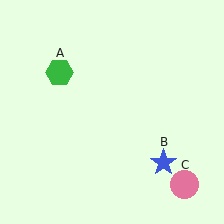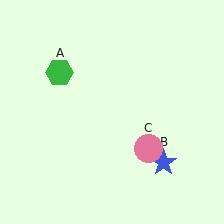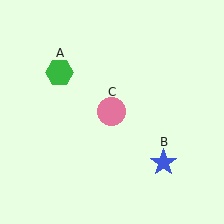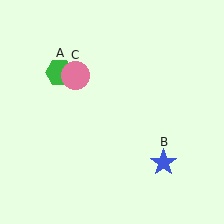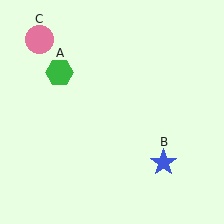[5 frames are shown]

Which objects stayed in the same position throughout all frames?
Green hexagon (object A) and blue star (object B) remained stationary.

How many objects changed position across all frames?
1 object changed position: pink circle (object C).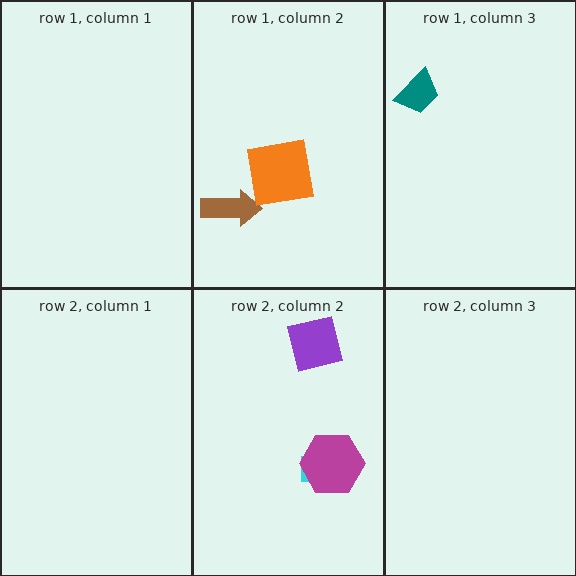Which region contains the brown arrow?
The row 1, column 2 region.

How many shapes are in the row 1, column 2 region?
2.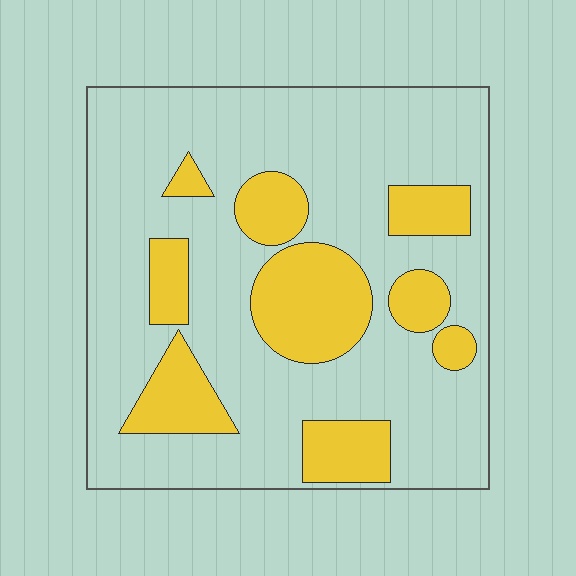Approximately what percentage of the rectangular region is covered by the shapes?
Approximately 25%.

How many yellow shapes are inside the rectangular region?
9.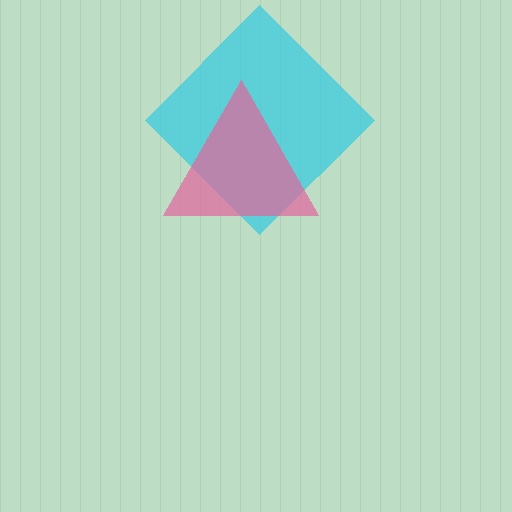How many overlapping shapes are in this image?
There are 2 overlapping shapes in the image.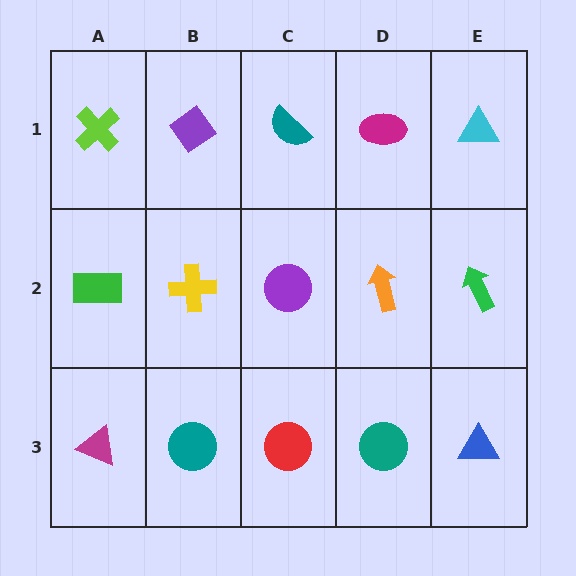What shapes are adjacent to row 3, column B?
A yellow cross (row 2, column B), a magenta triangle (row 3, column A), a red circle (row 3, column C).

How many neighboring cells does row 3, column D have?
3.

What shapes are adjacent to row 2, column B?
A purple diamond (row 1, column B), a teal circle (row 3, column B), a green rectangle (row 2, column A), a purple circle (row 2, column C).